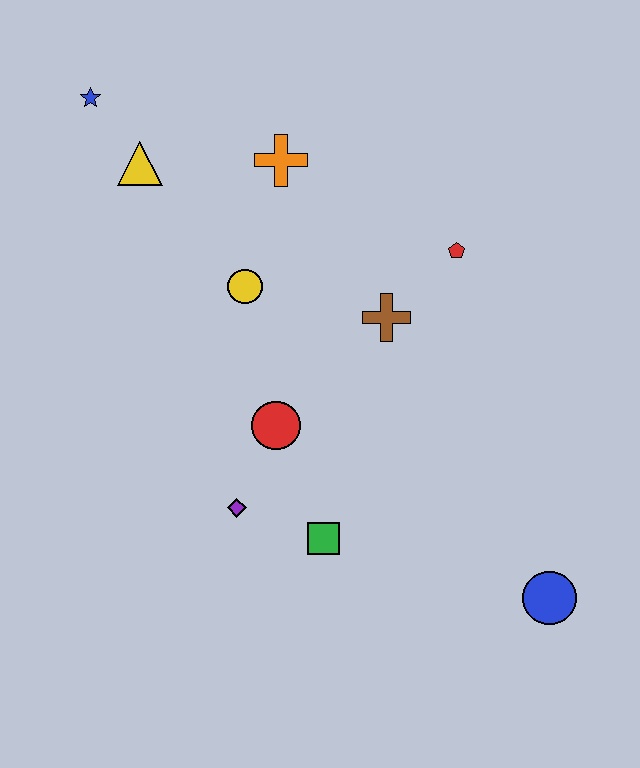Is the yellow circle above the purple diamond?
Yes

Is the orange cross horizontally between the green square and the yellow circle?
Yes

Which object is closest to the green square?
The purple diamond is closest to the green square.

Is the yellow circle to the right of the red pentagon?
No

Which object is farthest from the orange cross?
The blue circle is farthest from the orange cross.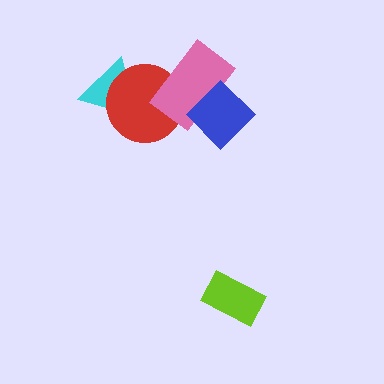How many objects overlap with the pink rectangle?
2 objects overlap with the pink rectangle.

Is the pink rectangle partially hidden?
Yes, it is partially covered by another shape.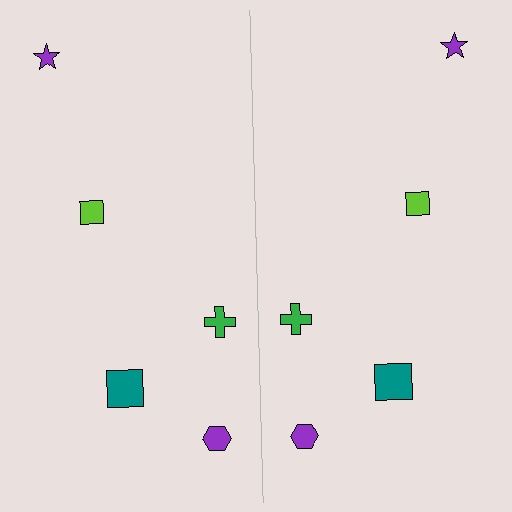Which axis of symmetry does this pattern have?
The pattern has a vertical axis of symmetry running through the center of the image.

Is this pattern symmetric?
Yes, this pattern has bilateral (reflection) symmetry.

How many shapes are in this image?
There are 10 shapes in this image.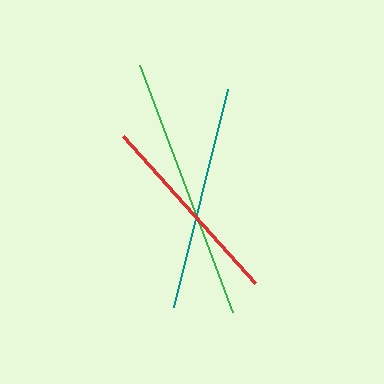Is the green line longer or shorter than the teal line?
The green line is longer than the teal line.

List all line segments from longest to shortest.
From longest to shortest: green, teal, red.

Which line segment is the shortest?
The red line is the shortest at approximately 198 pixels.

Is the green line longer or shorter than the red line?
The green line is longer than the red line.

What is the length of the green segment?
The green segment is approximately 265 pixels long.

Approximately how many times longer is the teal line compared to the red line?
The teal line is approximately 1.1 times the length of the red line.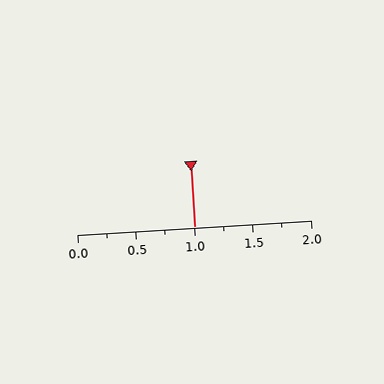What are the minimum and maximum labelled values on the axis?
The axis runs from 0.0 to 2.0.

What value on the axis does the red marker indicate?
The marker indicates approximately 1.